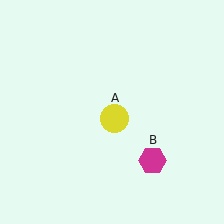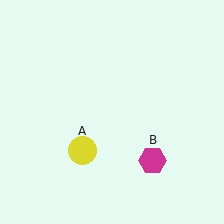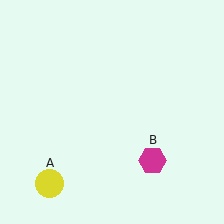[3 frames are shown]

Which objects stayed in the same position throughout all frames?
Magenta hexagon (object B) remained stationary.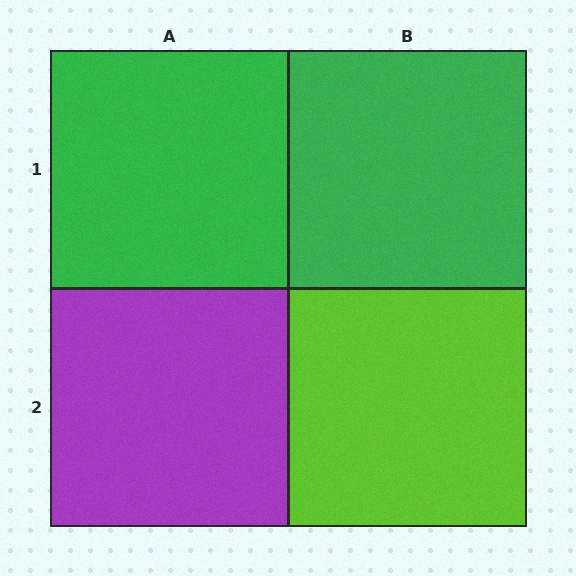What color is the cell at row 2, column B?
Lime.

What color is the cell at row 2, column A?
Purple.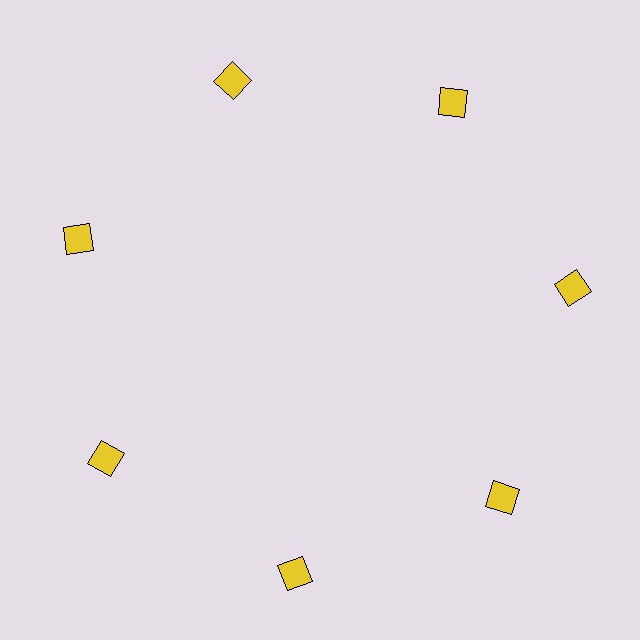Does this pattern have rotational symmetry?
Yes, this pattern has 7-fold rotational symmetry. It looks the same after rotating 51 degrees around the center.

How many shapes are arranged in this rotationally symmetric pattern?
There are 7 shapes, arranged in 7 groups of 1.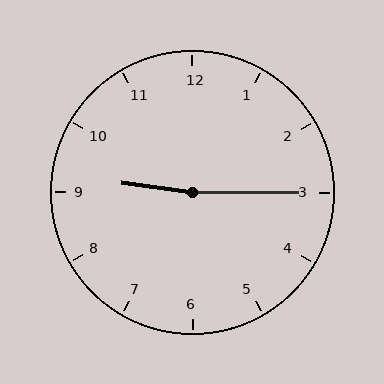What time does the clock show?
9:15.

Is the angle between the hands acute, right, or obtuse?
It is obtuse.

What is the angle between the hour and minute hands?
Approximately 172 degrees.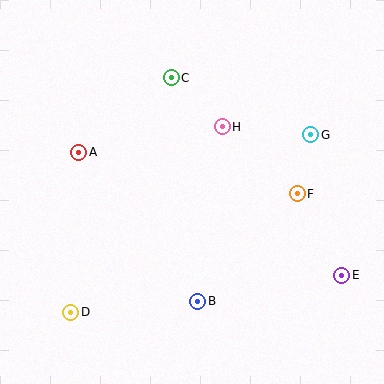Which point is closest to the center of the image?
Point H at (222, 127) is closest to the center.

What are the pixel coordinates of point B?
Point B is at (198, 301).